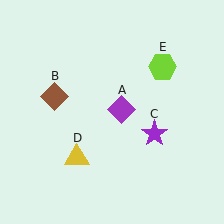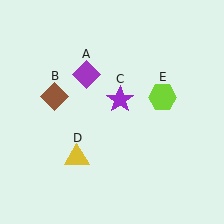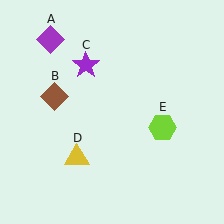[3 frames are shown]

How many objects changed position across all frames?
3 objects changed position: purple diamond (object A), purple star (object C), lime hexagon (object E).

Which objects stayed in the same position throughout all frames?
Brown diamond (object B) and yellow triangle (object D) remained stationary.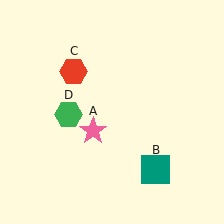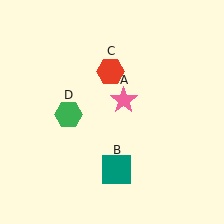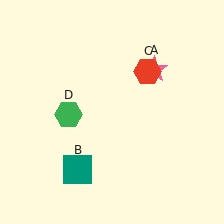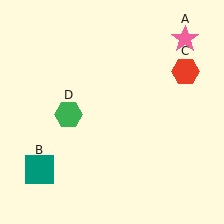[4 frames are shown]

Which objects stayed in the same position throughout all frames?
Green hexagon (object D) remained stationary.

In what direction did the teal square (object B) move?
The teal square (object B) moved left.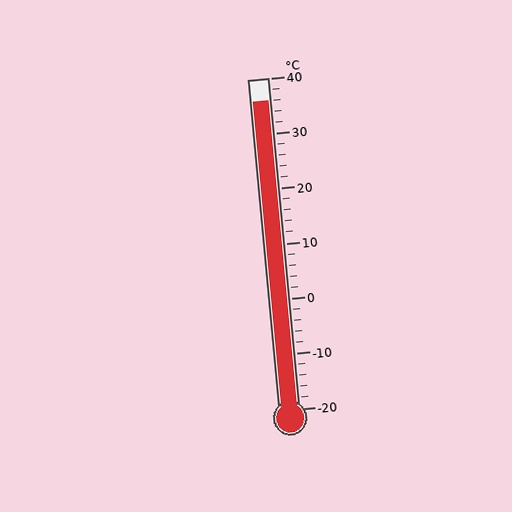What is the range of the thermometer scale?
The thermometer scale ranges from -20°C to 40°C.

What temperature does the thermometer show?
The thermometer shows approximately 36°C.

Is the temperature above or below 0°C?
The temperature is above 0°C.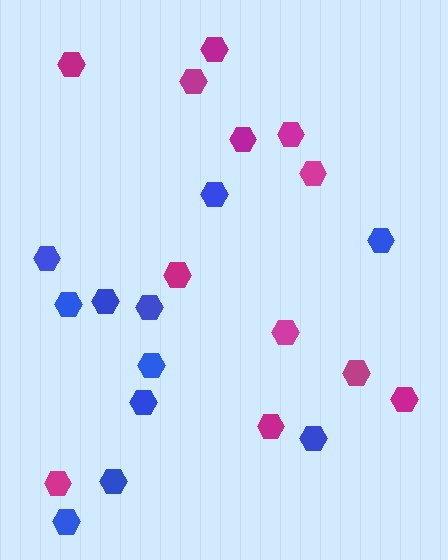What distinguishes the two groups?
There are 2 groups: one group of magenta hexagons (12) and one group of blue hexagons (11).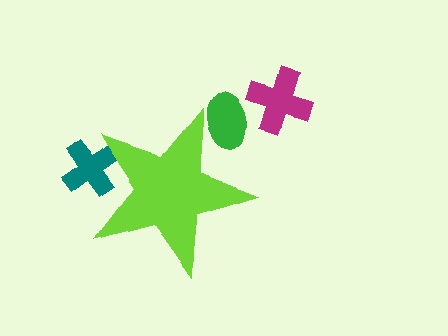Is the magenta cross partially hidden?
No, the magenta cross is fully visible.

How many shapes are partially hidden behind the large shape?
2 shapes are partially hidden.